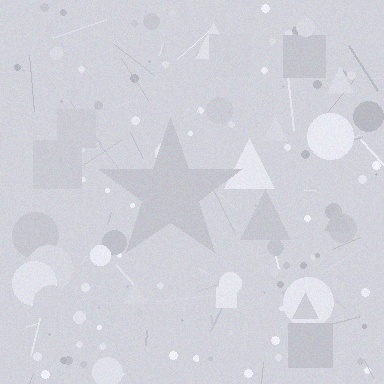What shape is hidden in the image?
A star is hidden in the image.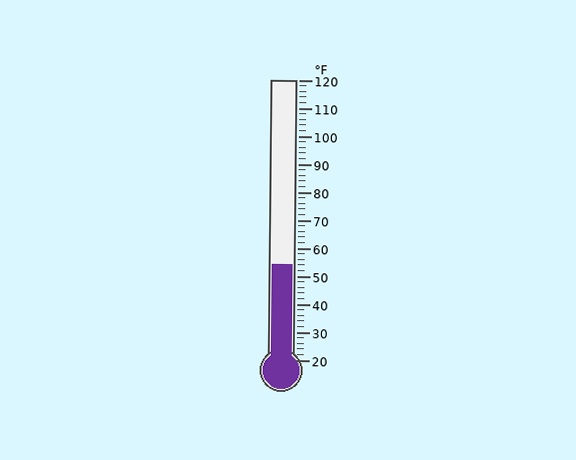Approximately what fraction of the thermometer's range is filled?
The thermometer is filled to approximately 35% of its range.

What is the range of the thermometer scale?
The thermometer scale ranges from 20°F to 120°F.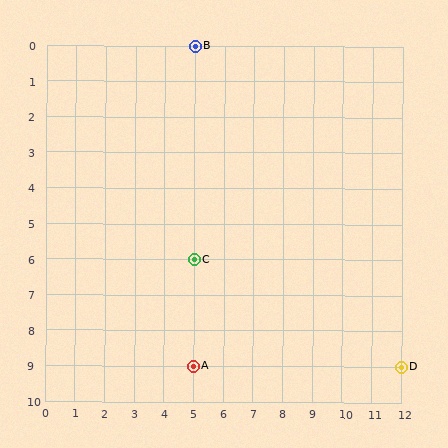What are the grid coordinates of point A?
Point A is at grid coordinates (5, 9).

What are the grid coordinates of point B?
Point B is at grid coordinates (5, 0).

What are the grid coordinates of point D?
Point D is at grid coordinates (12, 9).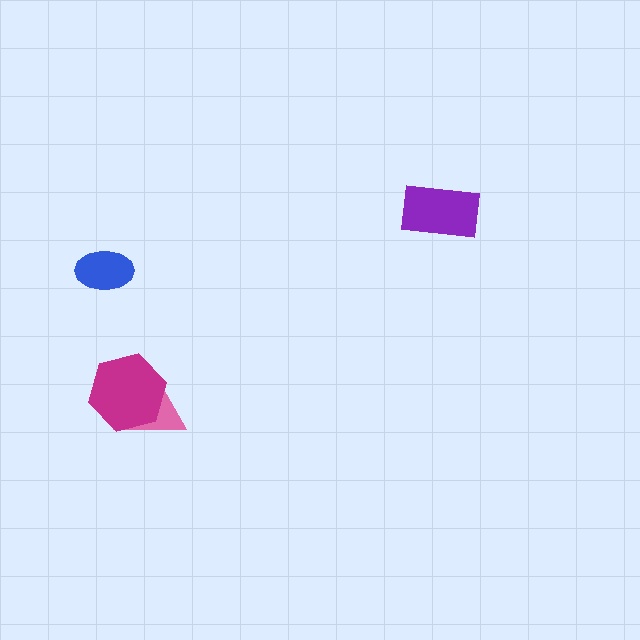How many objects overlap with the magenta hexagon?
1 object overlaps with the magenta hexagon.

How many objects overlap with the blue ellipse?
0 objects overlap with the blue ellipse.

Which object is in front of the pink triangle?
The magenta hexagon is in front of the pink triangle.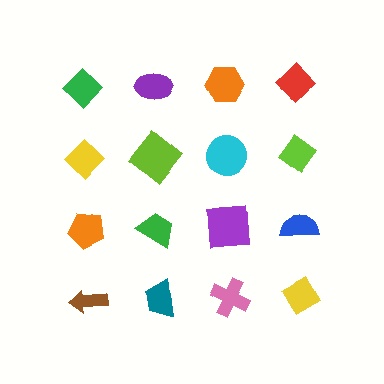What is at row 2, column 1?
A yellow diamond.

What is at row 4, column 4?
A yellow diamond.